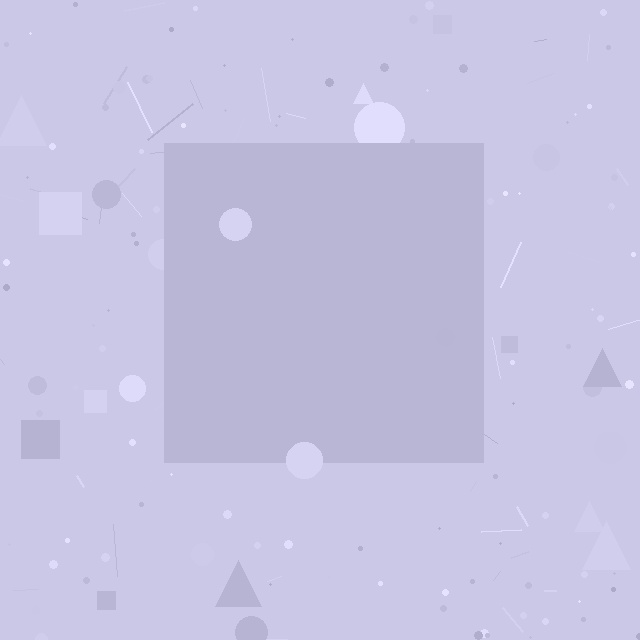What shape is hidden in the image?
A square is hidden in the image.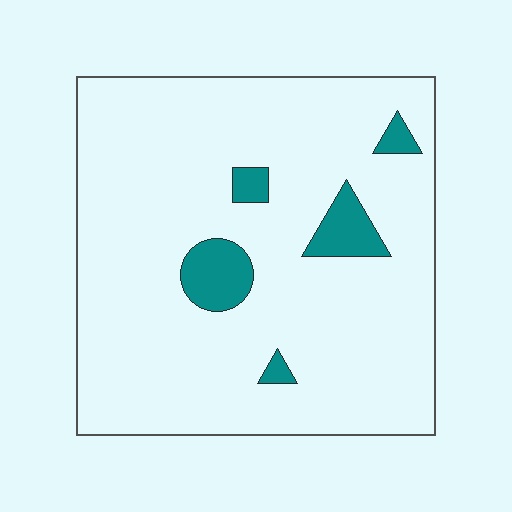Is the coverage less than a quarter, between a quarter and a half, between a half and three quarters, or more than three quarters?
Less than a quarter.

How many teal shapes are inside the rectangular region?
5.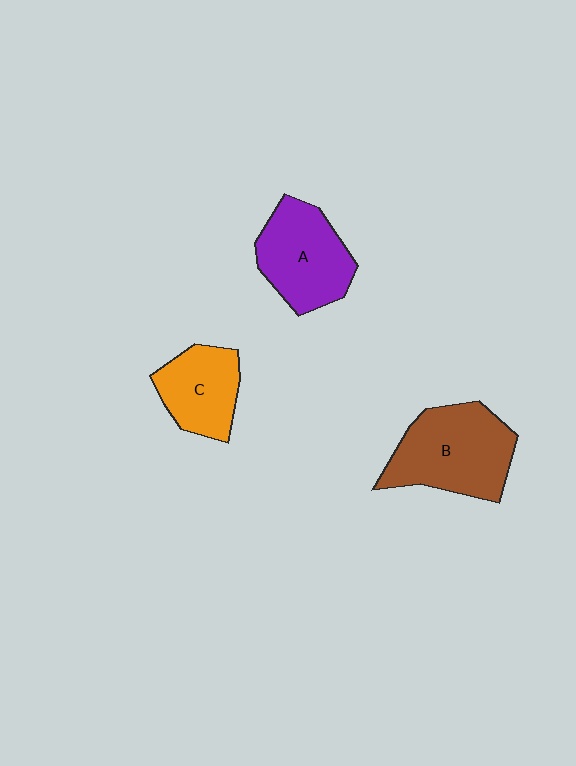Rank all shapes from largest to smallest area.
From largest to smallest: B (brown), A (purple), C (orange).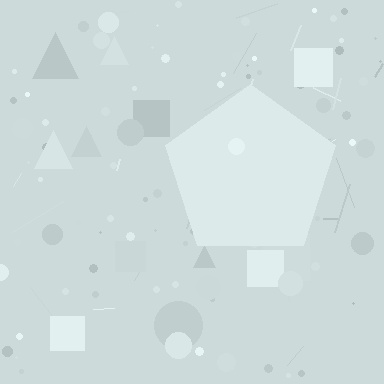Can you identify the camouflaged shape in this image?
The camouflaged shape is a pentagon.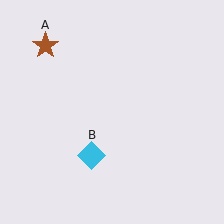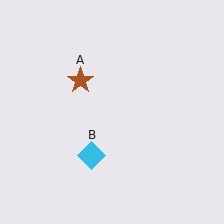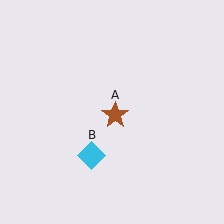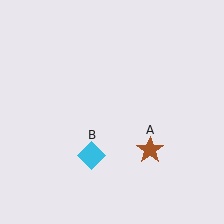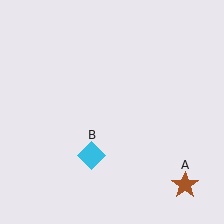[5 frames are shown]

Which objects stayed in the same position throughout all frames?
Cyan diamond (object B) remained stationary.